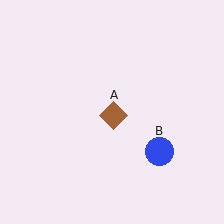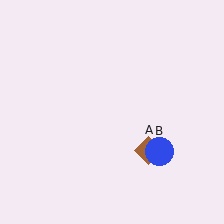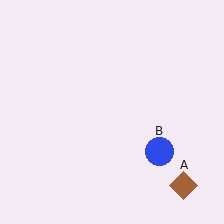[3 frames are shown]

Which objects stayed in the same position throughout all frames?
Blue circle (object B) remained stationary.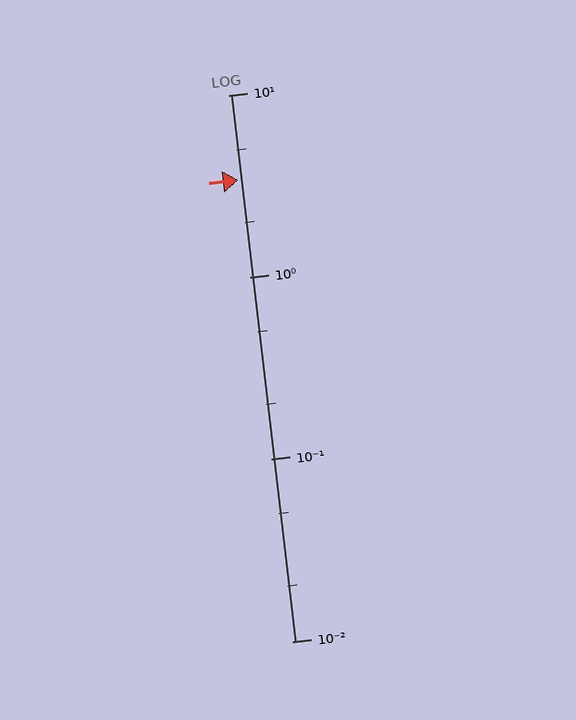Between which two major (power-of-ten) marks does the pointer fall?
The pointer is between 1 and 10.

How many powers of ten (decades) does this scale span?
The scale spans 3 decades, from 0.01 to 10.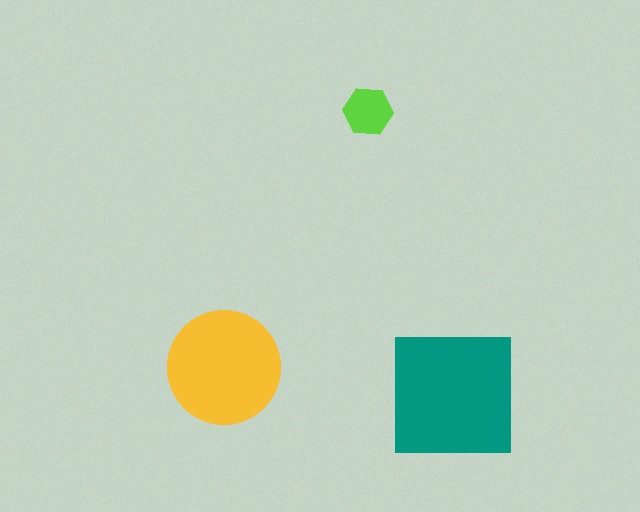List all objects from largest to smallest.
The teal square, the yellow circle, the lime hexagon.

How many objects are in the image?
There are 3 objects in the image.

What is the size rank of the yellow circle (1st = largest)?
2nd.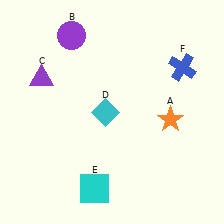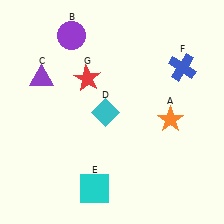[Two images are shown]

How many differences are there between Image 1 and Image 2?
There is 1 difference between the two images.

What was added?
A red star (G) was added in Image 2.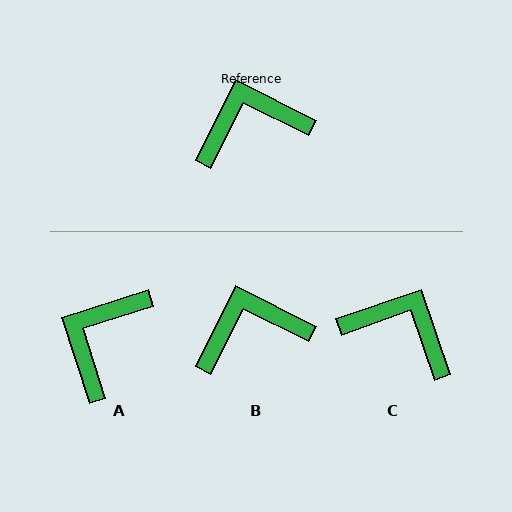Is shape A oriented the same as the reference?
No, it is off by about 44 degrees.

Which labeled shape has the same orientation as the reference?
B.